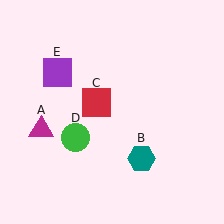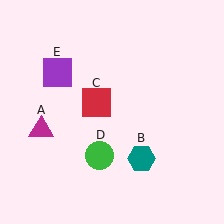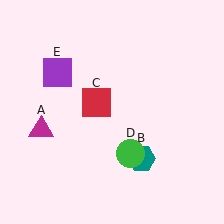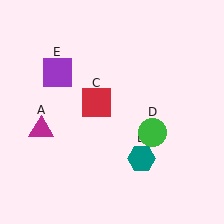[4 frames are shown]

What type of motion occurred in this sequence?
The green circle (object D) rotated counterclockwise around the center of the scene.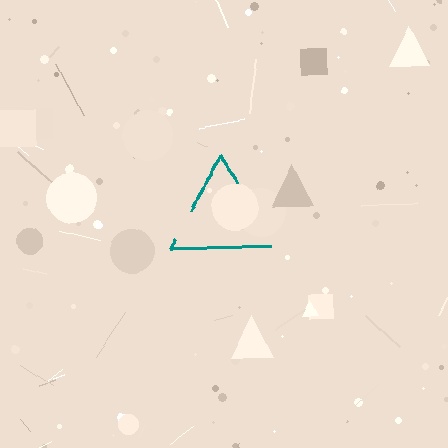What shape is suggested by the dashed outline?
The dashed outline suggests a triangle.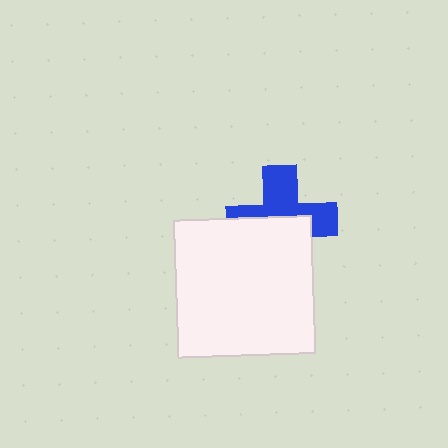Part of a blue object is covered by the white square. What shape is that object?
It is a cross.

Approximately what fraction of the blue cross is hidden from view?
Roughly 50% of the blue cross is hidden behind the white square.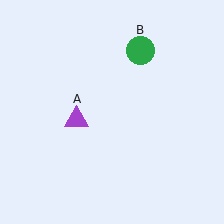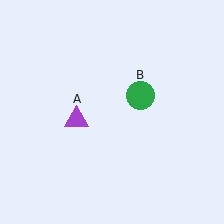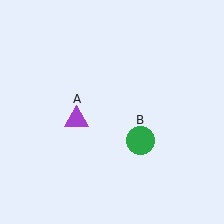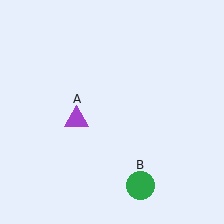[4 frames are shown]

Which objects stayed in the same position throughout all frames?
Purple triangle (object A) remained stationary.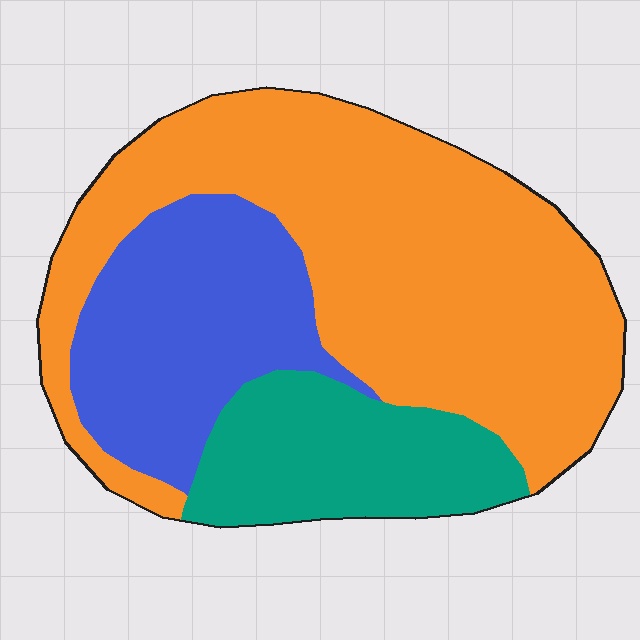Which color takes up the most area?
Orange, at roughly 55%.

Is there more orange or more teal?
Orange.